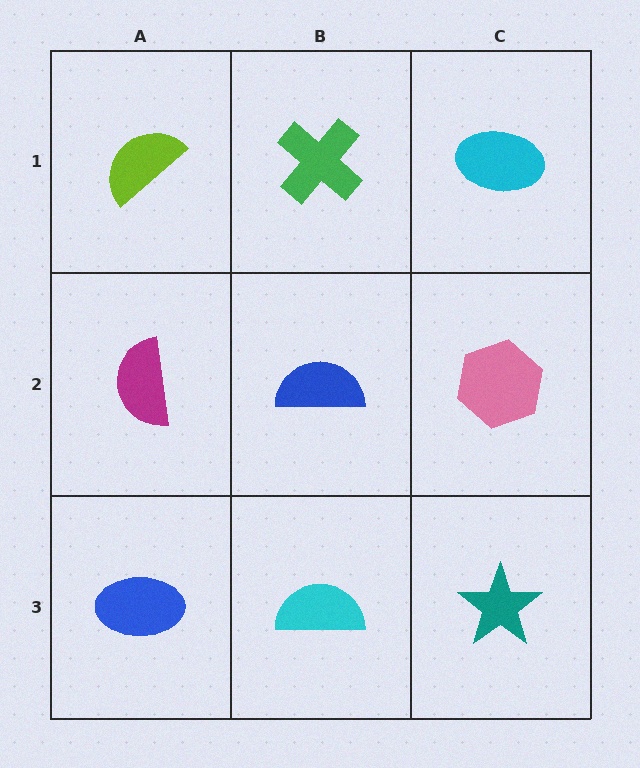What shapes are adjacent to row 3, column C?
A pink hexagon (row 2, column C), a cyan semicircle (row 3, column B).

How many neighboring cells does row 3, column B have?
3.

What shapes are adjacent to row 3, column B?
A blue semicircle (row 2, column B), a blue ellipse (row 3, column A), a teal star (row 3, column C).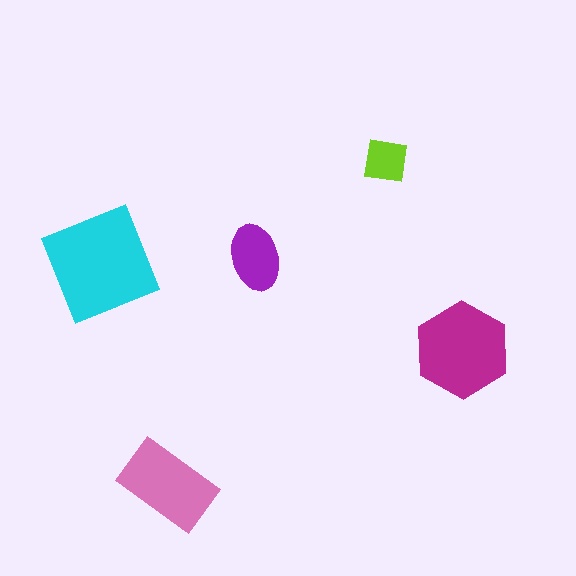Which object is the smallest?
The lime square.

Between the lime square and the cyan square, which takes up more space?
The cyan square.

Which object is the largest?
The cyan square.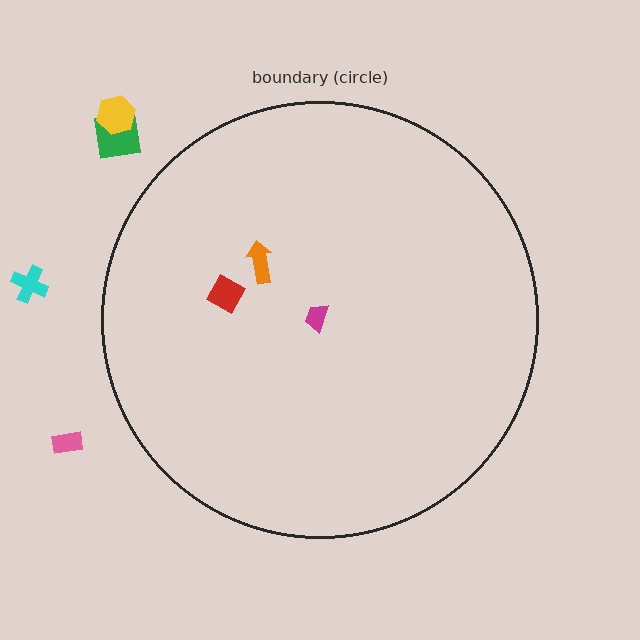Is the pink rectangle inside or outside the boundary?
Outside.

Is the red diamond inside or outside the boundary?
Inside.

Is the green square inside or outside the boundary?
Outside.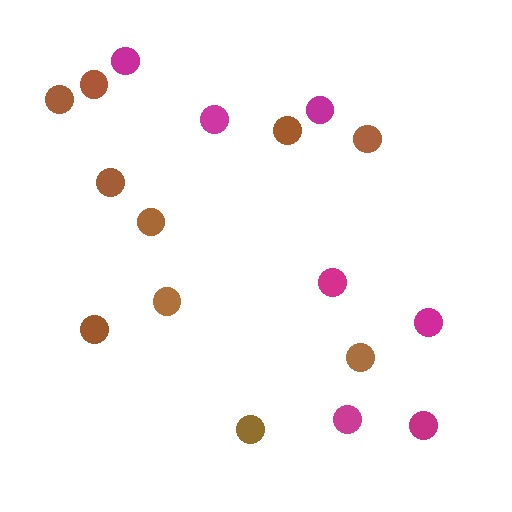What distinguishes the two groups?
There are 2 groups: one group of brown circles (10) and one group of magenta circles (7).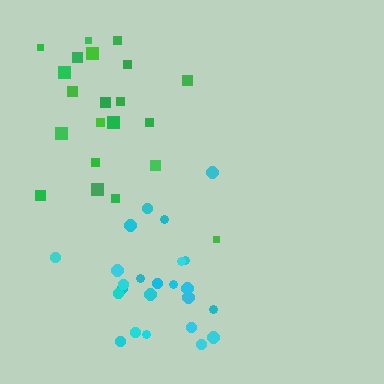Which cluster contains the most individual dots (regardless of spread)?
Cyan (24).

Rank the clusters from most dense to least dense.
cyan, green.